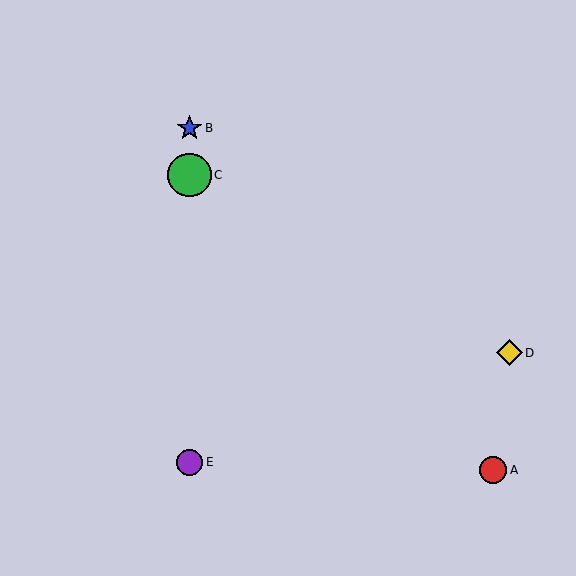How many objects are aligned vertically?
3 objects (B, C, E) are aligned vertically.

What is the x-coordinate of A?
Object A is at x≈493.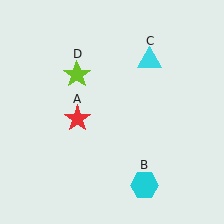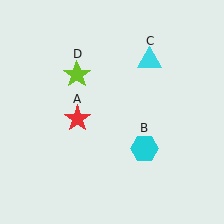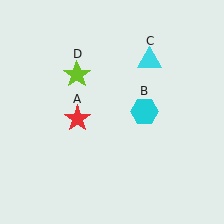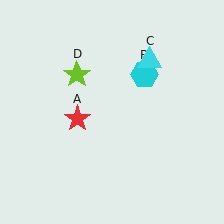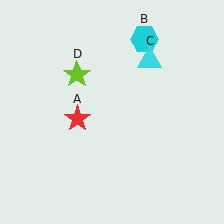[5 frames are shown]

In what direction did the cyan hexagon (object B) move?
The cyan hexagon (object B) moved up.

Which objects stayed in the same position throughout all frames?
Red star (object A) and cyan triangle (object C) and lime star (object D) remained stationary.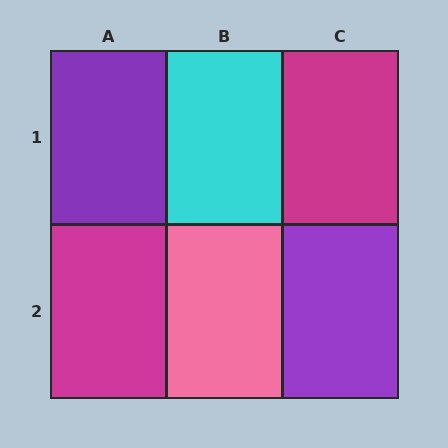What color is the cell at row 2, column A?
Magenta.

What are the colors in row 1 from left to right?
Purple, cyan, magenta.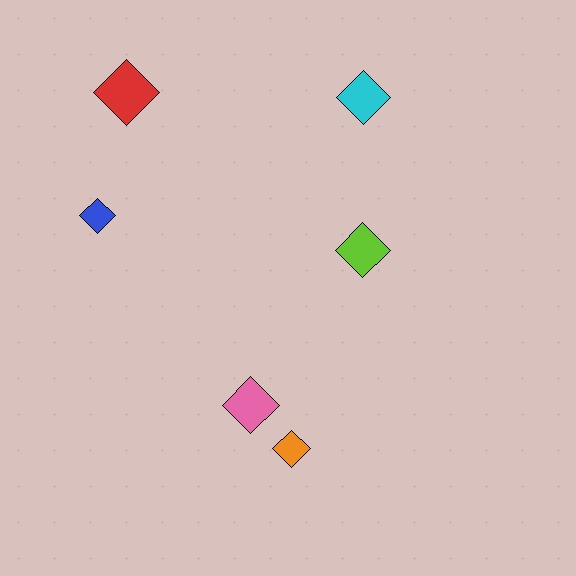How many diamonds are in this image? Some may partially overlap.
There are 6 diamonds.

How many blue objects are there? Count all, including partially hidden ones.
There is 1 blue object.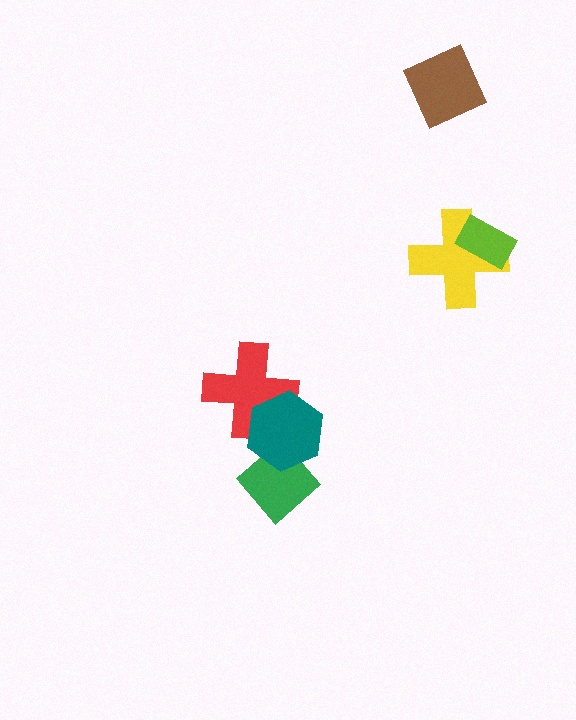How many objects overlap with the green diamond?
1 object overlaps with the green diamond.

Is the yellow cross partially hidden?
Yes, it is partially covered by another shape.